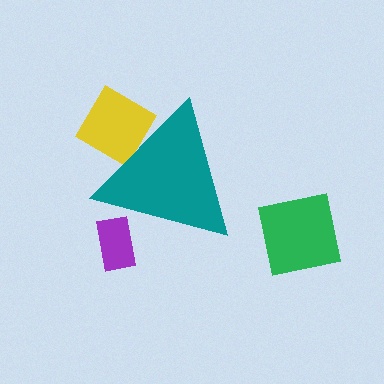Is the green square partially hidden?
No, the green square is fully visible.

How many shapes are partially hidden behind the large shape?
2 shapes are partially hidden.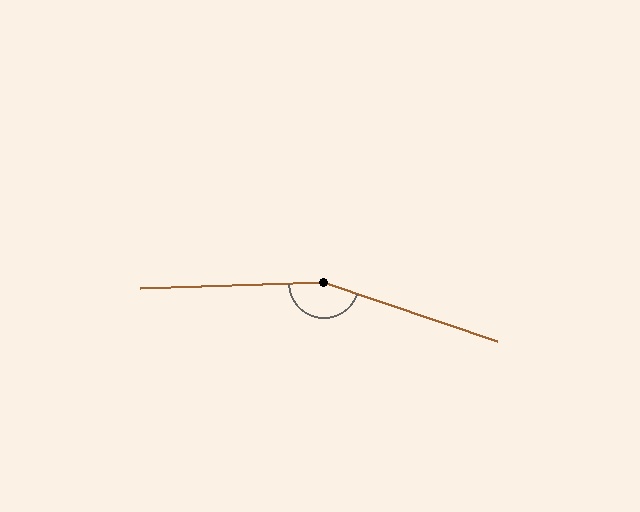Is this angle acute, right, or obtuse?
It is obtuse.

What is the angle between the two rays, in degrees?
Approximately 159 degrees.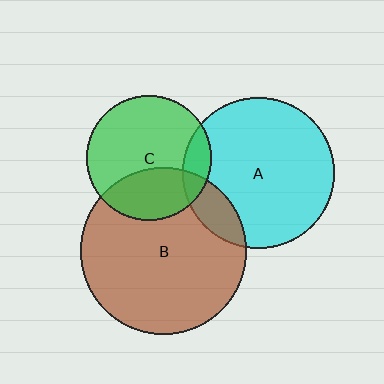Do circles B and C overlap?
Yes.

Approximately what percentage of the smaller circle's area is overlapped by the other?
Approximately 30%.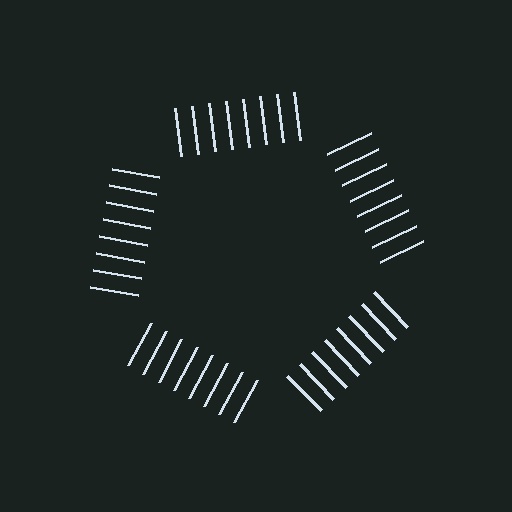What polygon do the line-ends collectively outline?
An illusory pentagon — the line segments terminate on its edges but no continuous stroke is drawn.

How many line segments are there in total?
40 — 8 along each of the 5 edges.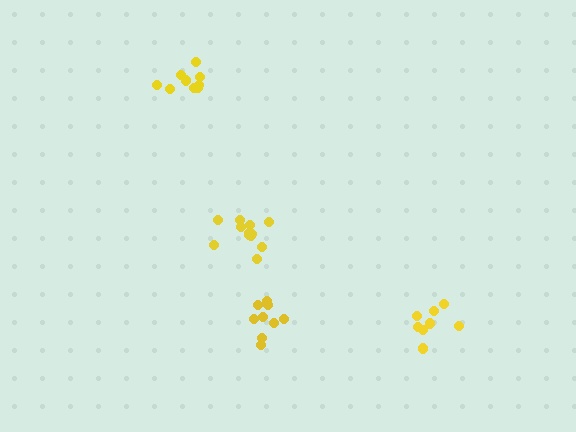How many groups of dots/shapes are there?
There are 4 groups.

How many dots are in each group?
Group 1: 9 dots, Group 2: 12 dots, Group 3: 8 dots, Group 4: 9 dots (38 total).